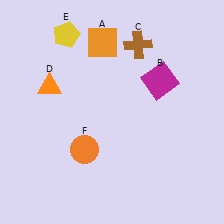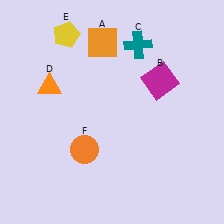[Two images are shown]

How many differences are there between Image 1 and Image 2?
There is 1 difference between the two images.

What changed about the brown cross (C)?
In Image 1, C is brown. In Image 2, it changed to teal.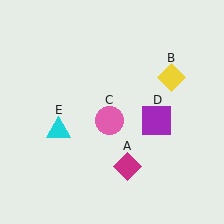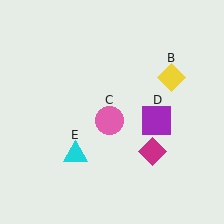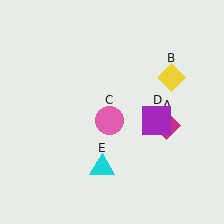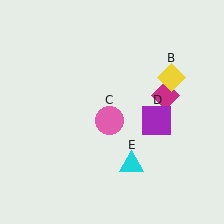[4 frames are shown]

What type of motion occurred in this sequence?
The magenta diamond (object A), cyan triangle (object E) rotated counterclockwise around the center of the scene.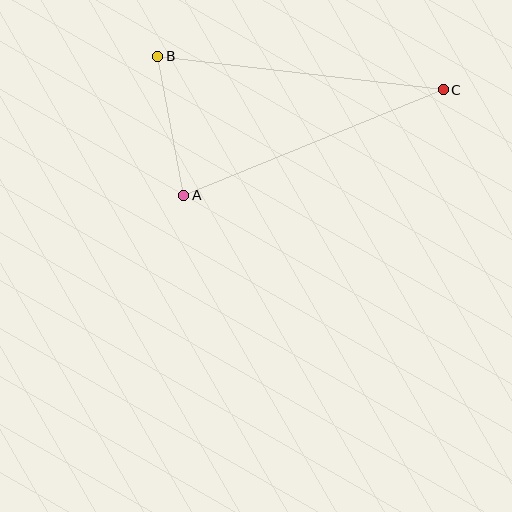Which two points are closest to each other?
Points A and B are closest to each other.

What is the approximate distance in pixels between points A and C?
The distance between A and C is approximately 280 pixels.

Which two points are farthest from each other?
Points B and C are farthest from each other.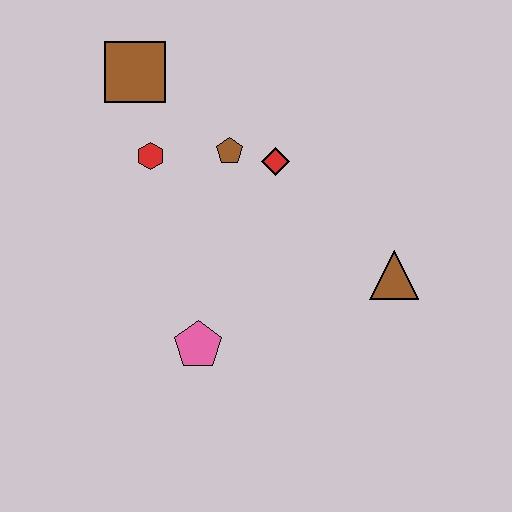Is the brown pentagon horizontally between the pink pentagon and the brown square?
No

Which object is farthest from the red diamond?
The pink pentagon is farthest from the red diamond.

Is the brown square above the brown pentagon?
Yes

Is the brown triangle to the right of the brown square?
Yes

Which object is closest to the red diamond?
The brown pentagon is closest to the red diamond.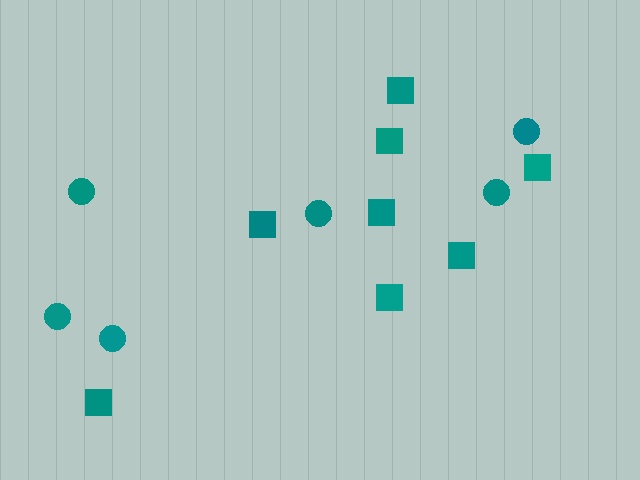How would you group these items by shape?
There are 2 groups: one group of squares (8) and one group of circles (6).